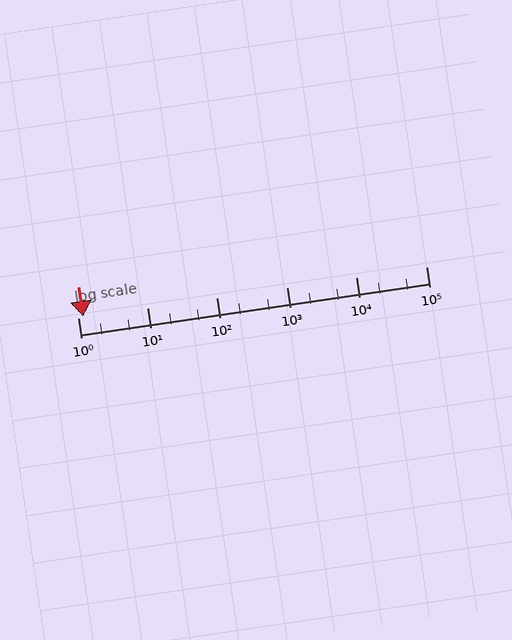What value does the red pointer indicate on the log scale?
The pointer indicates approximately 1.2.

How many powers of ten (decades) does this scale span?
The scale spans 5 decades, from 1 to 100000.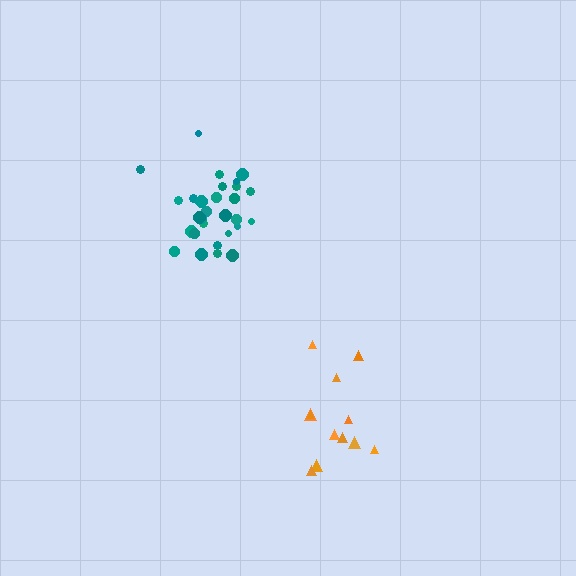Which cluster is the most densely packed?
Teal.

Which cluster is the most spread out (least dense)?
Orange.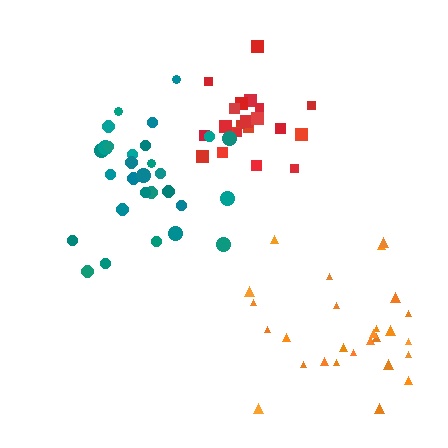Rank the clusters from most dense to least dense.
red, teal, orange.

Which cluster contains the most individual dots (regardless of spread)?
Teal (29).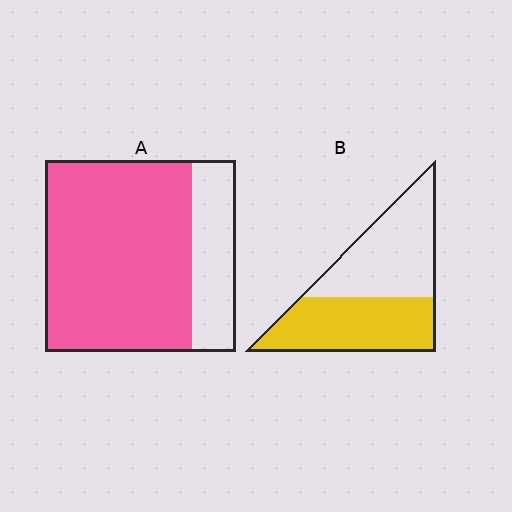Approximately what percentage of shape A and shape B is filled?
A is approximately 75% and B is approximately 50%.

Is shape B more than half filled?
Roughly half.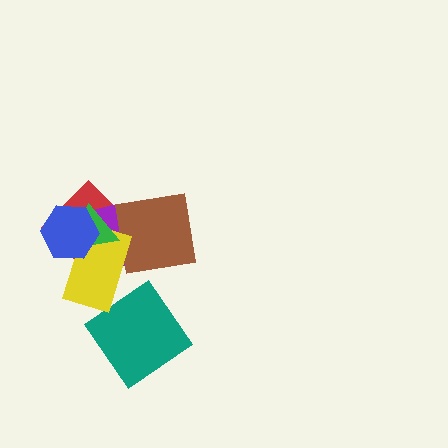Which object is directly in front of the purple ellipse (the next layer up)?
The brown square is directly in front of the purple ellipse.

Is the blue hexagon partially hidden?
No, no other shape covers it.